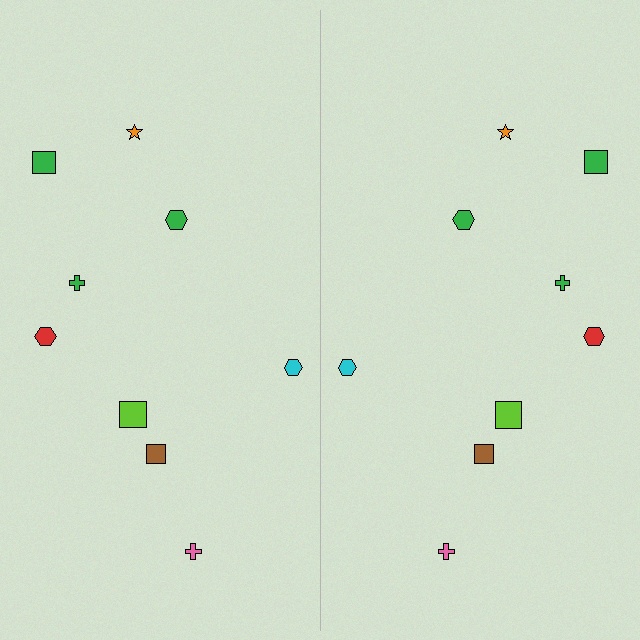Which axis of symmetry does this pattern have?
The pattern has a vertical axis of symmetry running through the center of the image.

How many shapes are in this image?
There are 18 shapes in this image.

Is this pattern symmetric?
Yes, this pattern has bilateral (reflection) symmetry.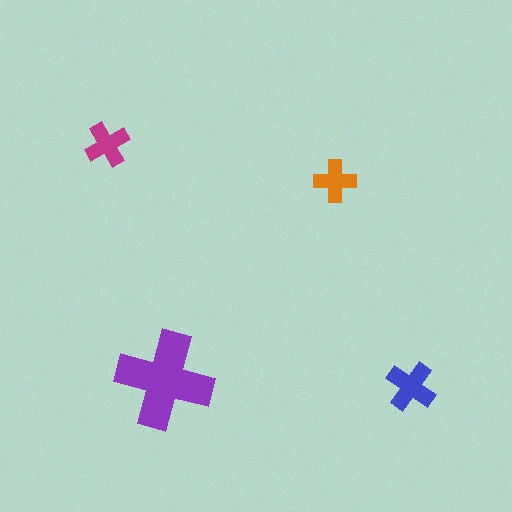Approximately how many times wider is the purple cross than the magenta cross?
About 2 times wider.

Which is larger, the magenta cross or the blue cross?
The blue one.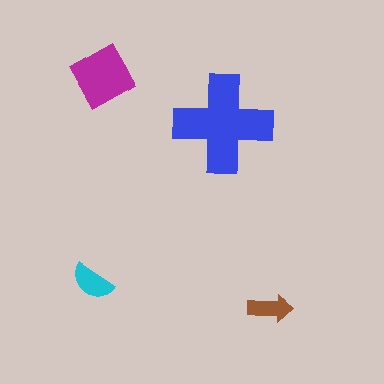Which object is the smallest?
The brown arrow.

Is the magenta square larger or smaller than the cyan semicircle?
Larger.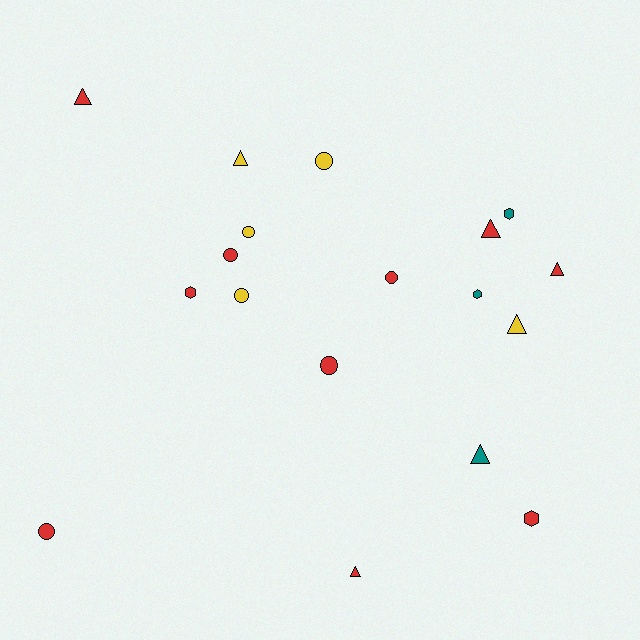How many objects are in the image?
There are 18 objects.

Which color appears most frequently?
Red, with 10 objects.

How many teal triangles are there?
There is 1 teal triangle.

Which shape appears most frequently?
Triangle, with 7 objects.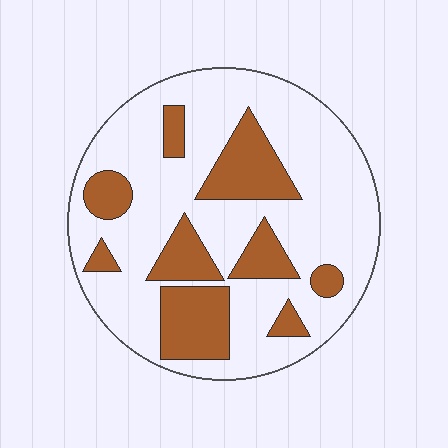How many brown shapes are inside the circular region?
9.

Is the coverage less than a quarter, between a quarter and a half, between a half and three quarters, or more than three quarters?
Between a quarter and a half.